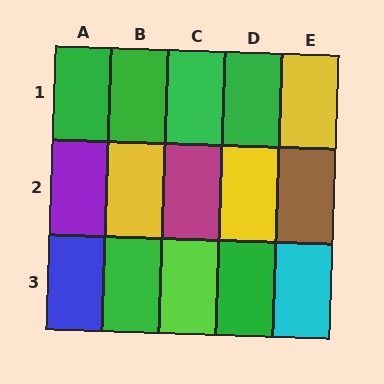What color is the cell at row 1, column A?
Green.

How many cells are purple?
1 cell is purple.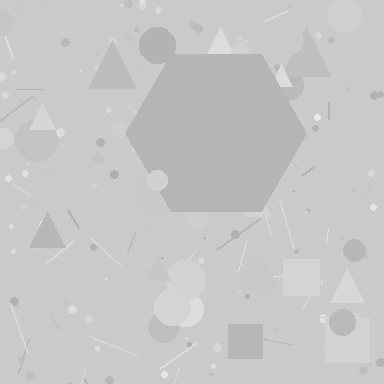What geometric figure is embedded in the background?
A hexagon is embedded in the background.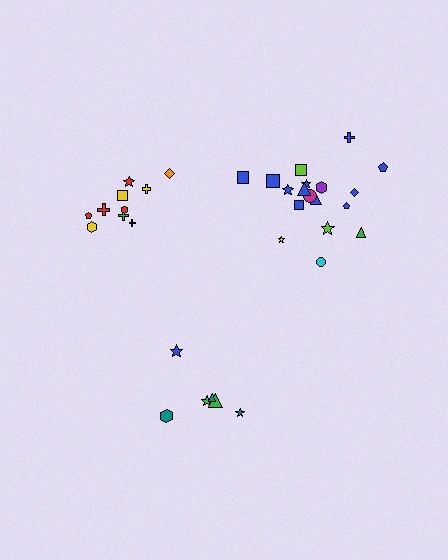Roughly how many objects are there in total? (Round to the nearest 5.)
Roughly 35 objects in total.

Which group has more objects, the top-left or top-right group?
The top-right group.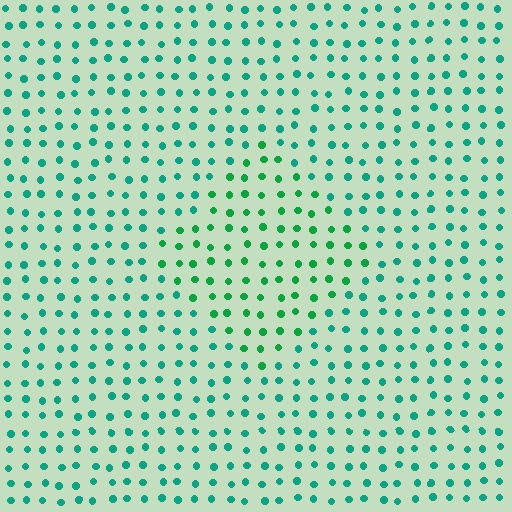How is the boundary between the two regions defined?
The boundary is defined purely by a slight shift in hue (about 27 degrees). Spacing, size, and orientation are identical on both sides.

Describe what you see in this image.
The image is filled with small teal elements in a uniform arrangement. A diamond-shaped region is visible where the elements are tinted to a slightly different hue, forming a subtle color boundary.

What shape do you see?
I see a diamond.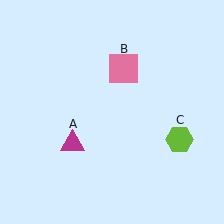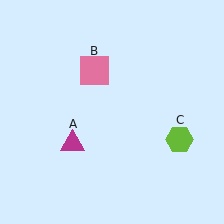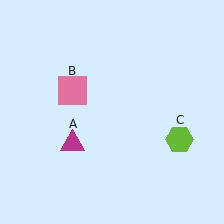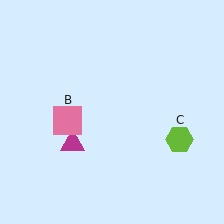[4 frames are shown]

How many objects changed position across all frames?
1 object changed position: pink square (object B).